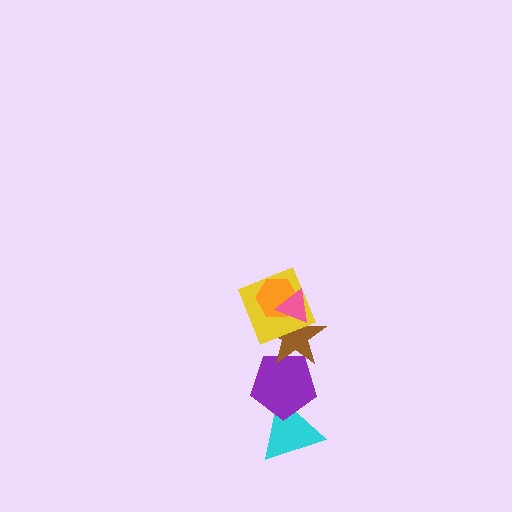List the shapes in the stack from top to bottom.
From top to bottom: the pink triangle, the orange hexagon, the yellow square, the brown star, the purple pentagon, the cyan triangle.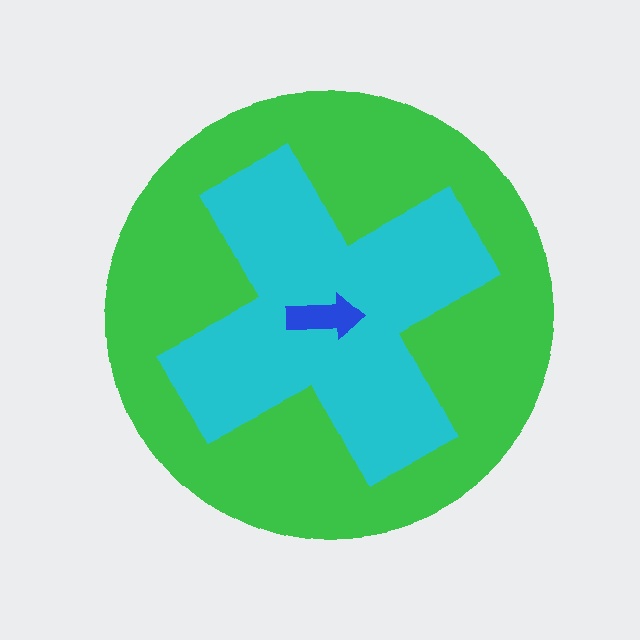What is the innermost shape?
The blue arrow.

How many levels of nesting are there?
3.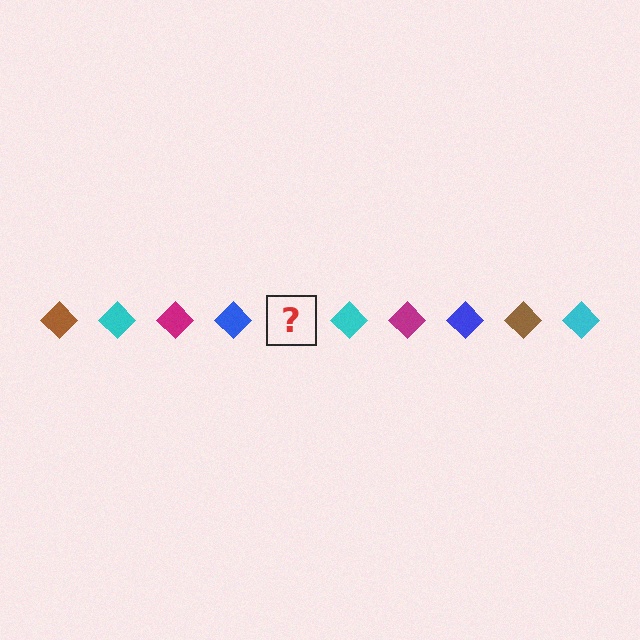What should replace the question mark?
The question mark should be replaced with a brown diamond.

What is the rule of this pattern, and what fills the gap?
The rule is that the pattern cycles through brown, cyan, magenta, blue diamonds. The gap should be filled with a brown diamond.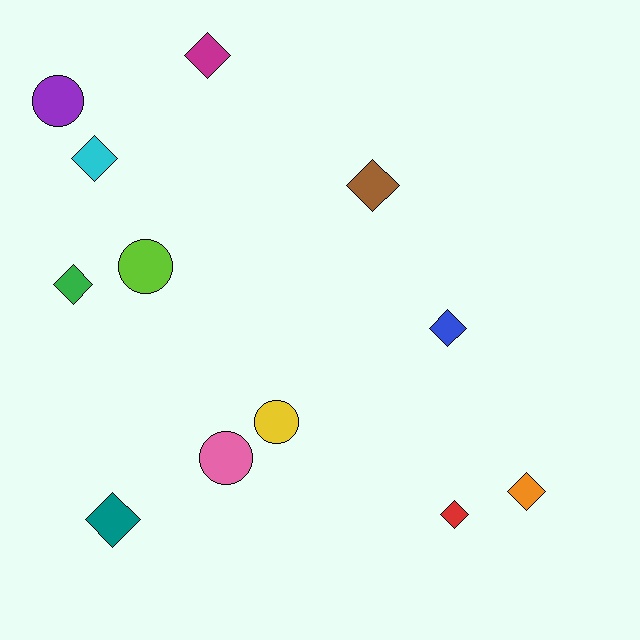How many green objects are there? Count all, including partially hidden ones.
There is 1 green object.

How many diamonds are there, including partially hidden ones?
There are 8 diamonds.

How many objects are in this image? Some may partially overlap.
There are 12 objects.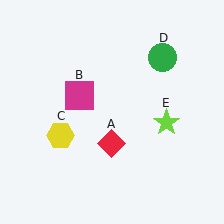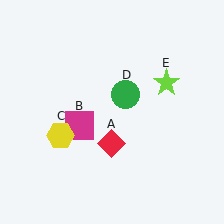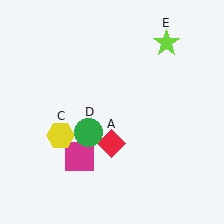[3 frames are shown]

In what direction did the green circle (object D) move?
The green circle (object D) moved down and to the left.